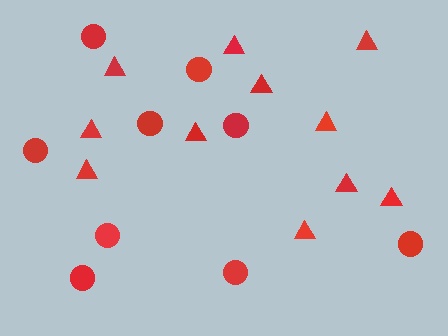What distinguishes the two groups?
There are 2 groups: one group of triangles (11) and one group of circles (9).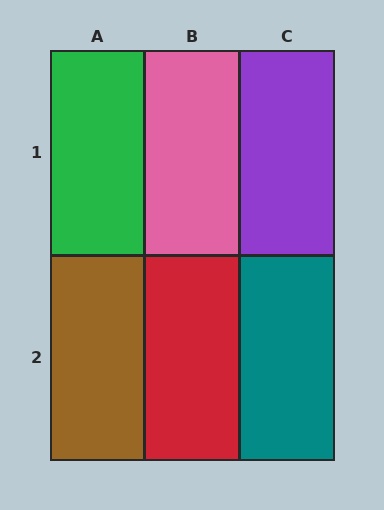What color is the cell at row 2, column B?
Red.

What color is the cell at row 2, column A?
Brown.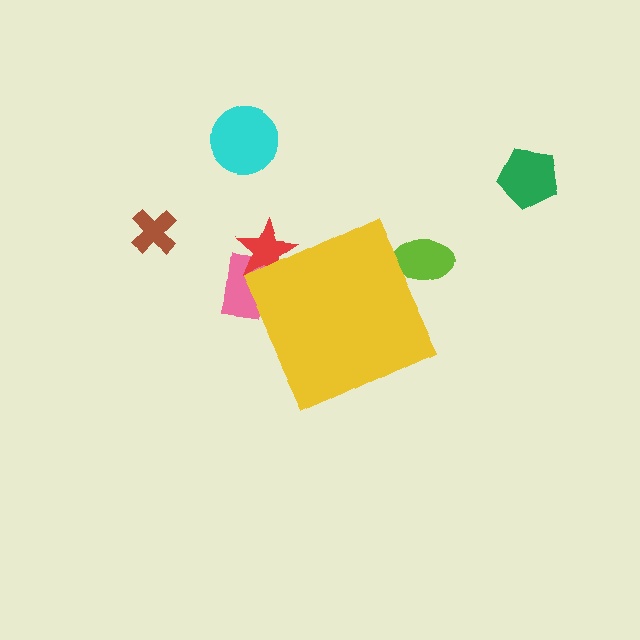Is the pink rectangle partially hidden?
Yes, the pink rectangle is partially hidden behind the yellow diamond.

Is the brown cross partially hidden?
No, the brown cross is fully visible.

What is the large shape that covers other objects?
A yellow diamond.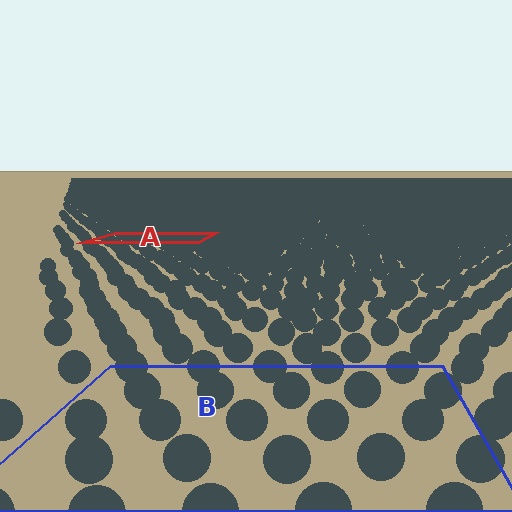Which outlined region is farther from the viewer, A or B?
Region A is farther from the viewer — the texture elements inside it appear smaller and more densely packed.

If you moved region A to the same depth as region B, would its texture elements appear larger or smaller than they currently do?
They would appear larger. At a closer depth, the same texture elements are projected at a bigger on-screen size.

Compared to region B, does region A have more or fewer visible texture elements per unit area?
Region A has more texture elements per unit area — they are packed more densely because it is farther away.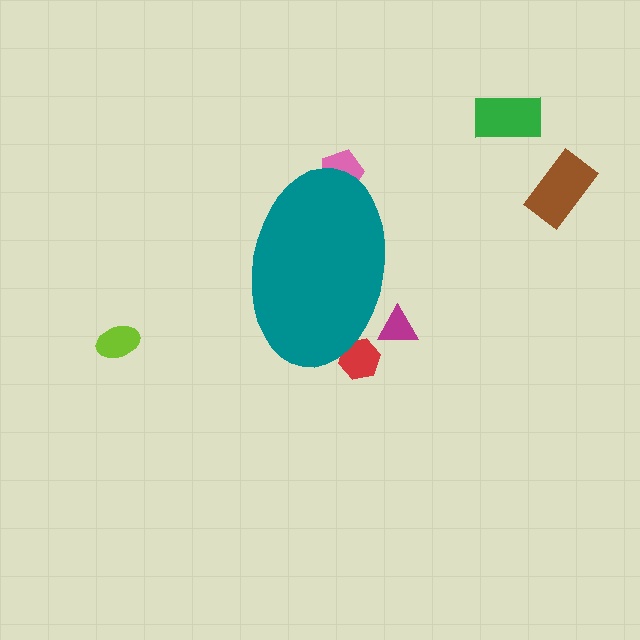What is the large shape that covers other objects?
A teal ellipse.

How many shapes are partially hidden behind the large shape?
3 shapes are partially hidden.